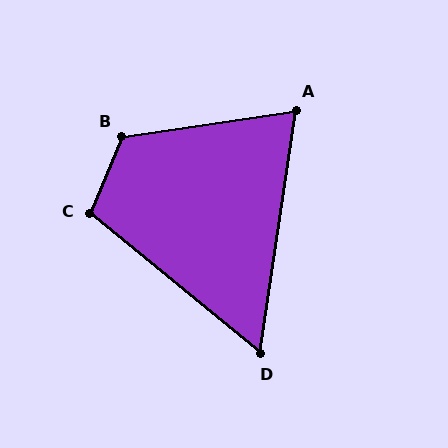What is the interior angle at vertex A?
Approximately 73 degrees (acute).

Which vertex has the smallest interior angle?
D, at approximately 59 degrees.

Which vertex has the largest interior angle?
B, at approximately 121 degrees.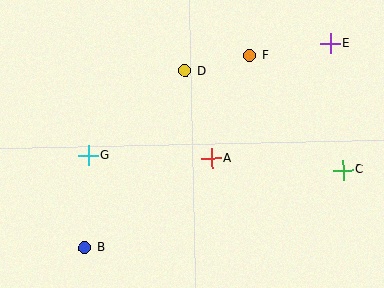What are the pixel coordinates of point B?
Point B is at (85, 248).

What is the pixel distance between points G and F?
The distance between G and F is 190 pixels.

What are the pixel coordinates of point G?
Point G is at (89, 156).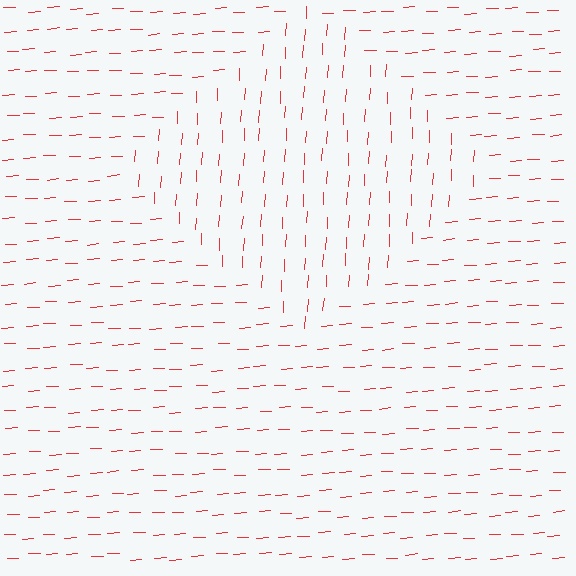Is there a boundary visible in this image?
Yes, there is a texture boundary formed by a change in line orientation.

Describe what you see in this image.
The image is filled with small red line segments. A diamond region in the image has lines oriented differently from the surrounding lines, creating a visible texture boundary.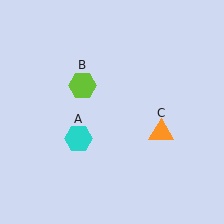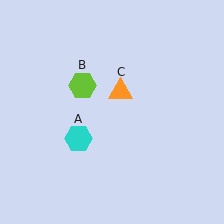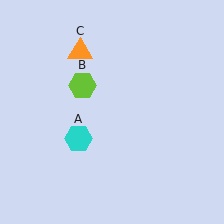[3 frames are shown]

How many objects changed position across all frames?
1 object changed position: orange triangle (object C).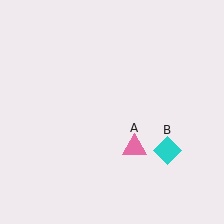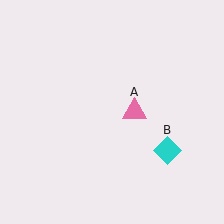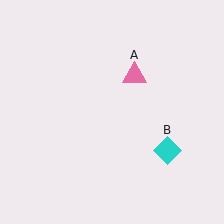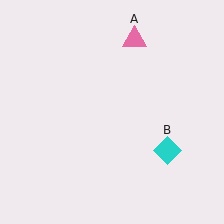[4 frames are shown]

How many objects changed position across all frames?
1 object changed position: pink triangle (object A).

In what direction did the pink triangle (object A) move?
The pink triangle (object A) moved up.